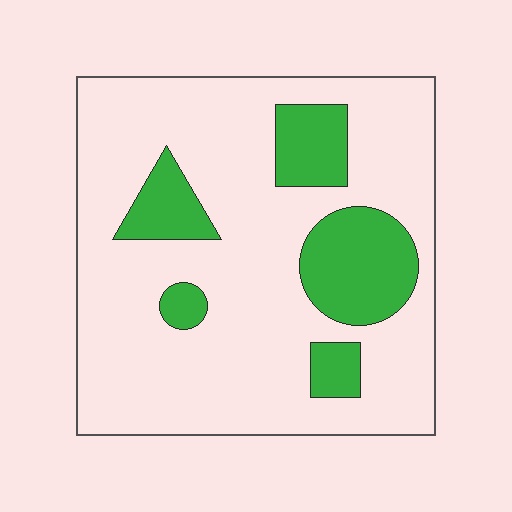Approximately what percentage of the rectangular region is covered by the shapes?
Approximately 20%.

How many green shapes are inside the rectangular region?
5.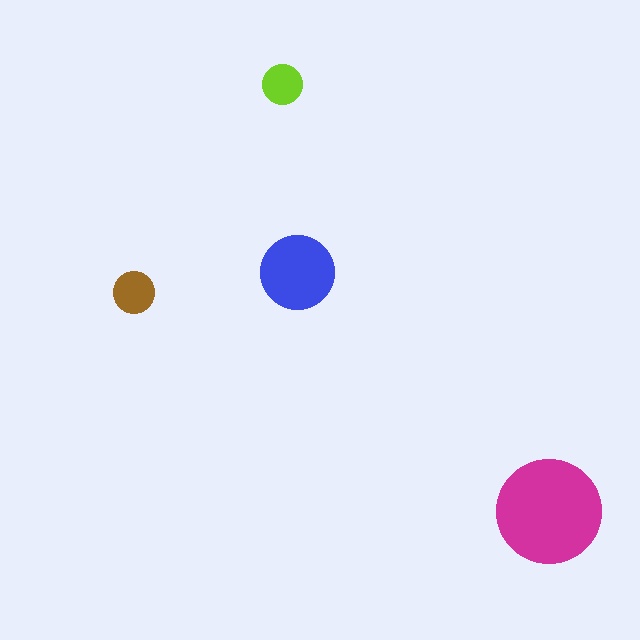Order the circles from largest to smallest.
the magenta one, the blue one, the brown one, the lime one.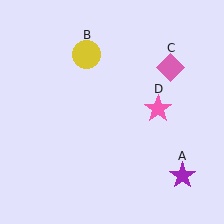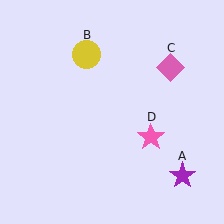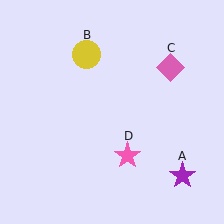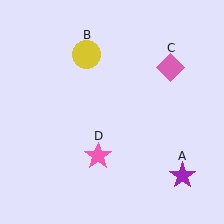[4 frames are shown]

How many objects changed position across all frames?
1 object changed position: pink star (object D).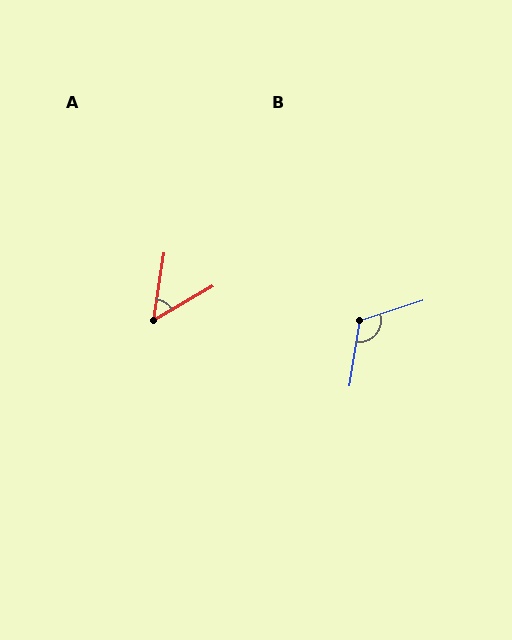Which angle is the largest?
B, at approximately 117 degrees.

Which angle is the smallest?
A, at approximately 51 degrees.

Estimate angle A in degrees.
Approximately 51 degrees.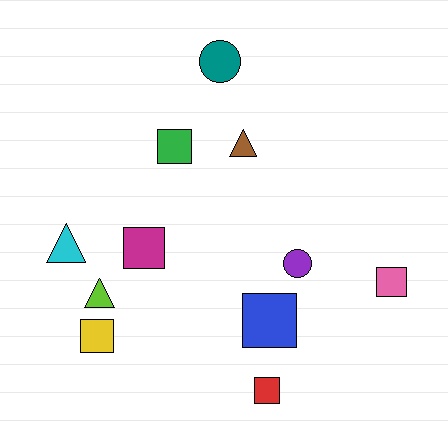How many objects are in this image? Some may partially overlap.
There are 11 objects.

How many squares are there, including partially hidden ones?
There are 6 squares.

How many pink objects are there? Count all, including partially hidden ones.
There is 1 pink object.